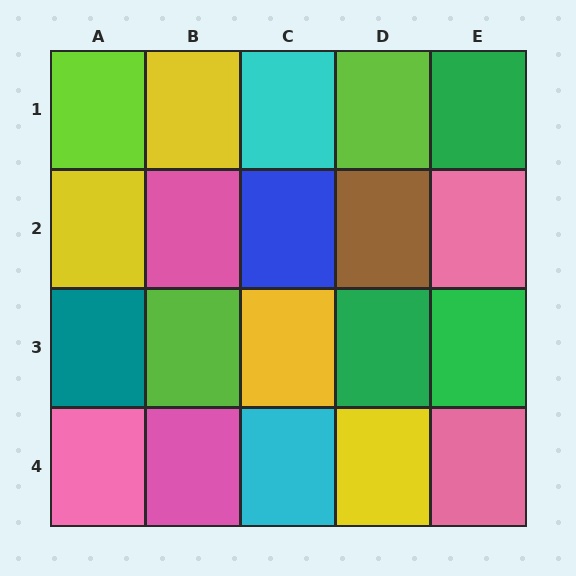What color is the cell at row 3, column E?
Green.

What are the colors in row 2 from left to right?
Yellow, pink, blue, brown, pink.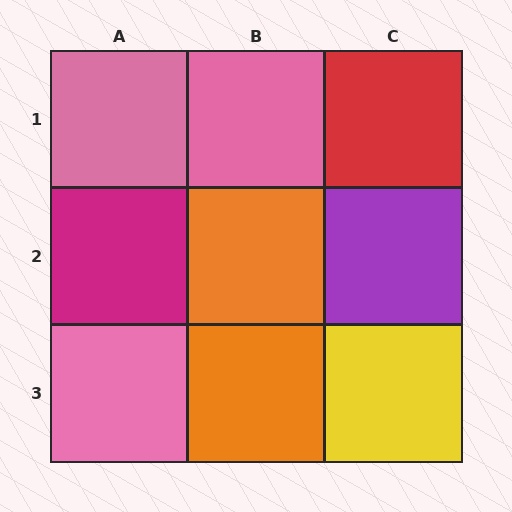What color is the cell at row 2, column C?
Purple.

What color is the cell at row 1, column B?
Pink.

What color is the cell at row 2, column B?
Orange.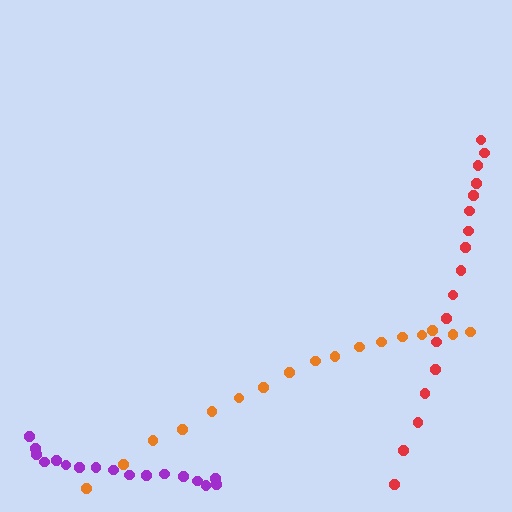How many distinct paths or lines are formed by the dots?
There are 3 distinct paths.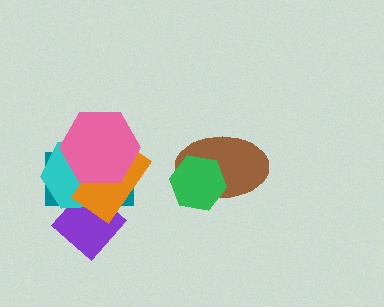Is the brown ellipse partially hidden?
Yes, it is partially covered by another shape.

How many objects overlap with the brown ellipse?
1 object overlaps with the brown ellipse.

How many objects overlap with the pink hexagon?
3 objects overlap with the pink hexagon.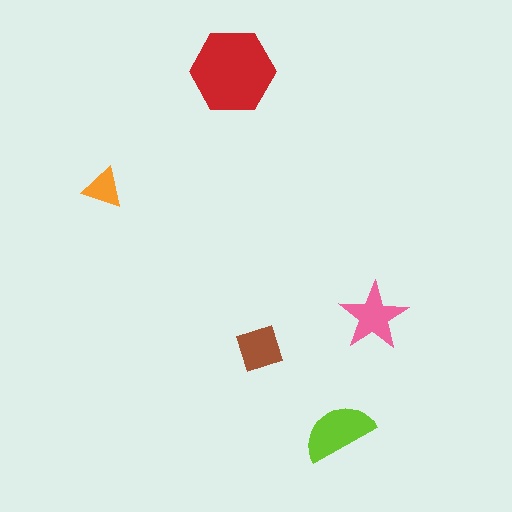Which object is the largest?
The red hexagon.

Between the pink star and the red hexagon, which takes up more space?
The red hexagon.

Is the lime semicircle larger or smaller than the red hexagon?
Smaller.